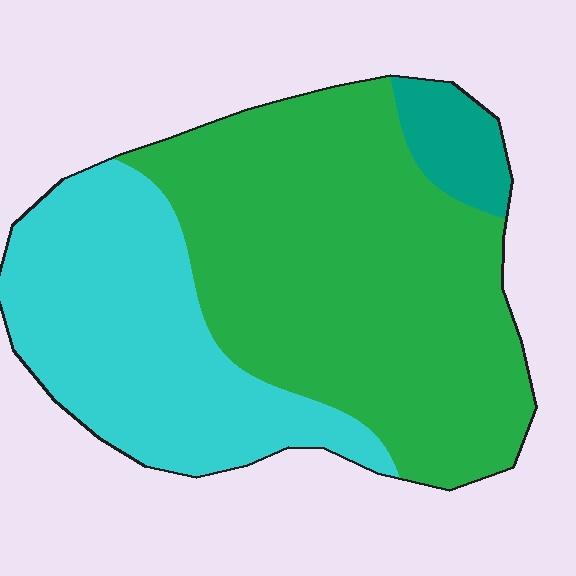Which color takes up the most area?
Green, at roughly 60%.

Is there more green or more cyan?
Green.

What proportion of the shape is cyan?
Cyan takes up about one third (1/3) of the shape.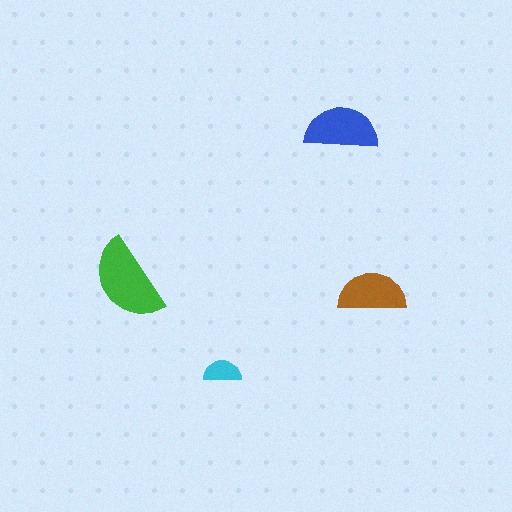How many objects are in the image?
There are 4 objects in the image.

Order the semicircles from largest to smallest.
the green one, the blue one, the brown one, the cyan one.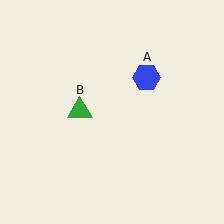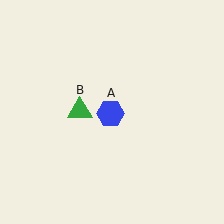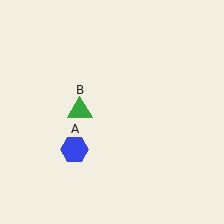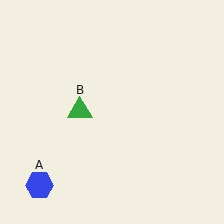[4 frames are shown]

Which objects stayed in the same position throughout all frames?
Green triangle (object B) remained stationary.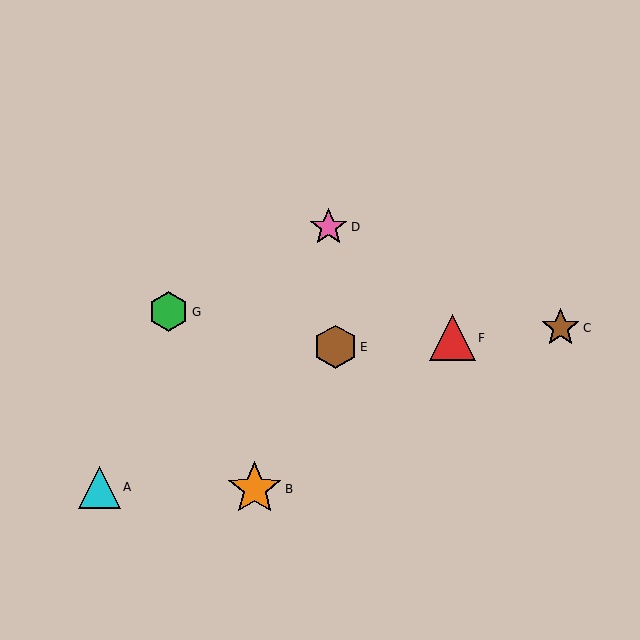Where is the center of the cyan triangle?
The center of the cyan triangle is at (100, 487).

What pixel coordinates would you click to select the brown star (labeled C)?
Click at (560, 328) to select the brown star C.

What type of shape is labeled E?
Shape E is a brown hexagon.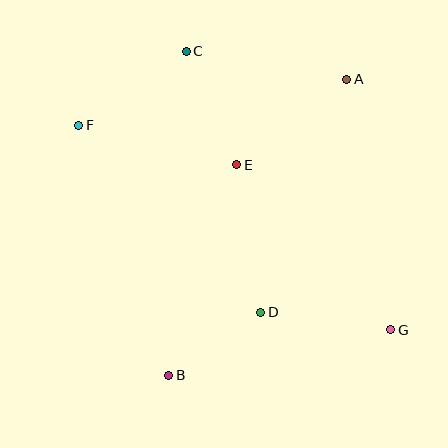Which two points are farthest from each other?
Points F and G are farthest from each other.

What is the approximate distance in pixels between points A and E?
The distance between A and E is approximately 139 pixels.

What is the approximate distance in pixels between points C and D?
The distance between C and D is approximately 271 pixels.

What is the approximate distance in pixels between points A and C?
The distance between A and C is approximately 163 pixels.